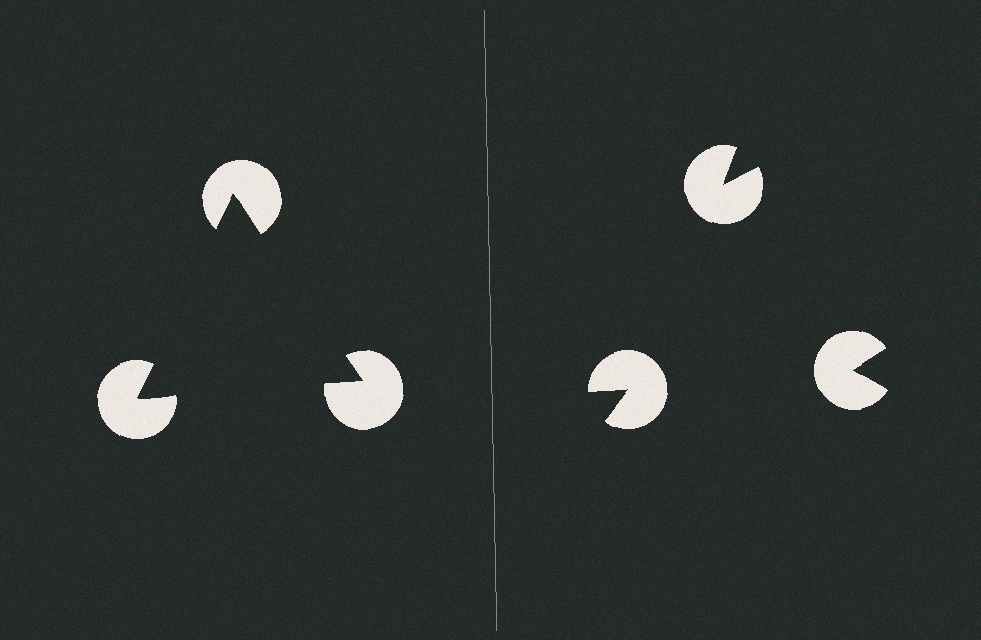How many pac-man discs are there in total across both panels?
6 — 3 on each side.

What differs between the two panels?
The pac-man discs are positioned identically on both sides; only the wedge orientations differ. On the left they align to a triangle; on the right they are misaligned.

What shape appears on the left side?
An illusory triangle.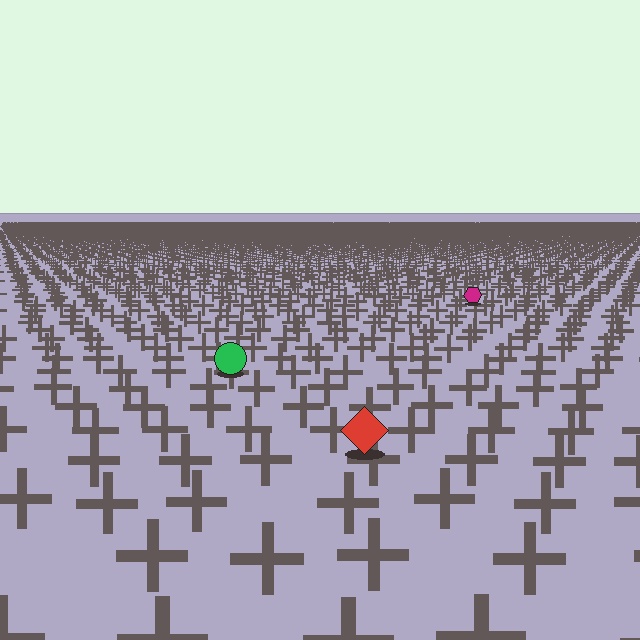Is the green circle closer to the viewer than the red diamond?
No. The red diamond is closer — you can tell from the texture gradient: the ground texture is coarser near it.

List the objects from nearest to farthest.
From nearest to farthest: the red diamond, the green circle, the magenta hexagon.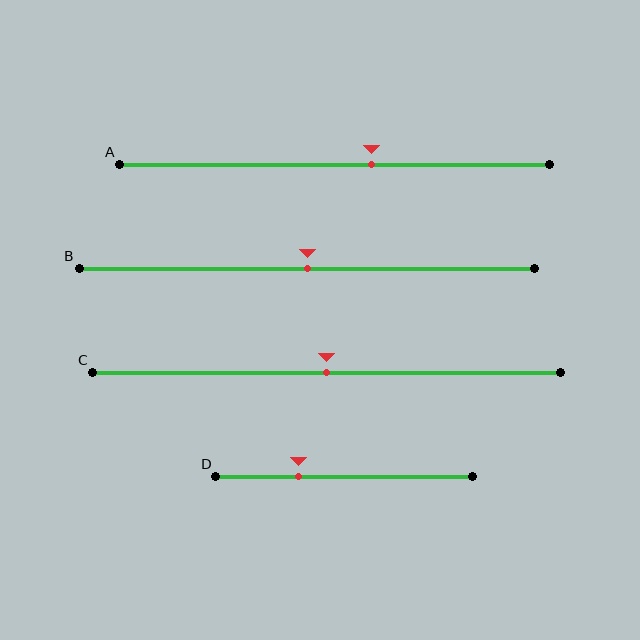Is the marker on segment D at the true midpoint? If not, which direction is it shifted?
No, the marker on segment D is shifted to the left by about 18% of the segment length.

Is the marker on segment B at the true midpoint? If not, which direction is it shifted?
Yes, the marker on segment B is at the true midpoint.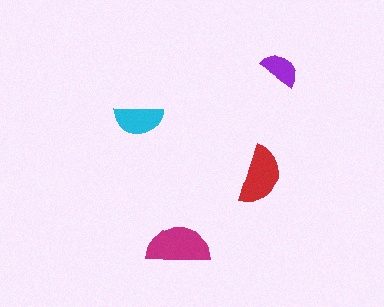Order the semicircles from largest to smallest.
the magenta one, the red one, the cyan one, the purple one.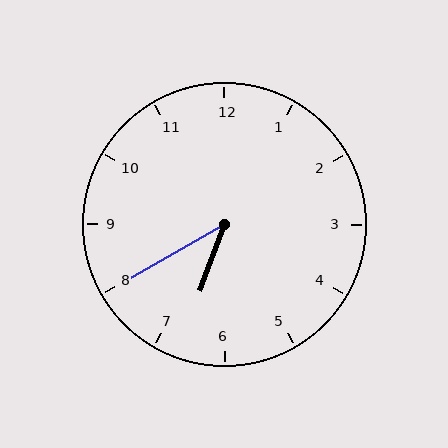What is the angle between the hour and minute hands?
Approximately 40 degrees.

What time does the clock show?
6:40.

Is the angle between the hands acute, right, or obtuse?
It is acute.